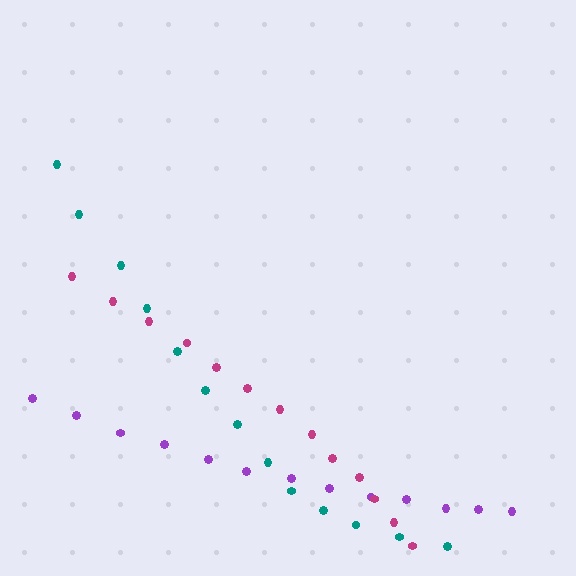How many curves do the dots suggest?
There are 3 distinct paths.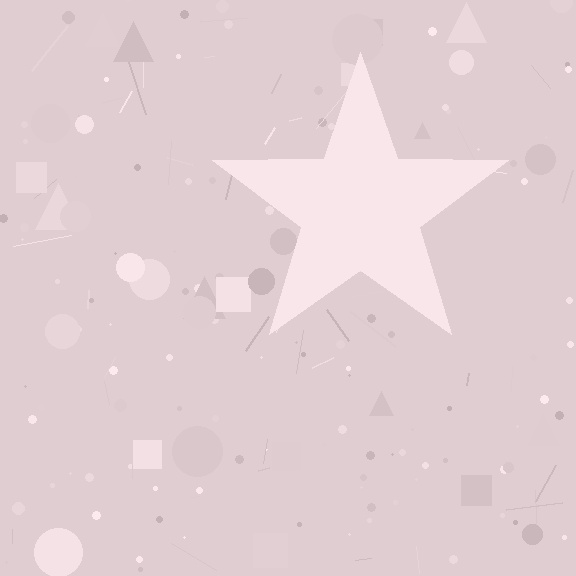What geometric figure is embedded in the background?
A star is embedded in the background.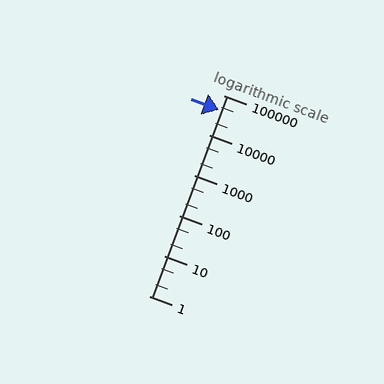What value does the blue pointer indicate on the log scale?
The pointer indicates approximately 44000.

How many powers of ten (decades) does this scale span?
The scale spans 5 decades, from 1 to 100000.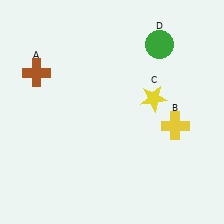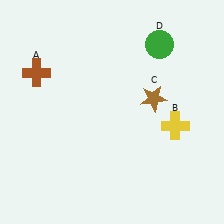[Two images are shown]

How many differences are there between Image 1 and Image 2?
There is 1 difference between the two images.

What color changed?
The star (C) changed from yellow in Image 1 to brown in Image 2.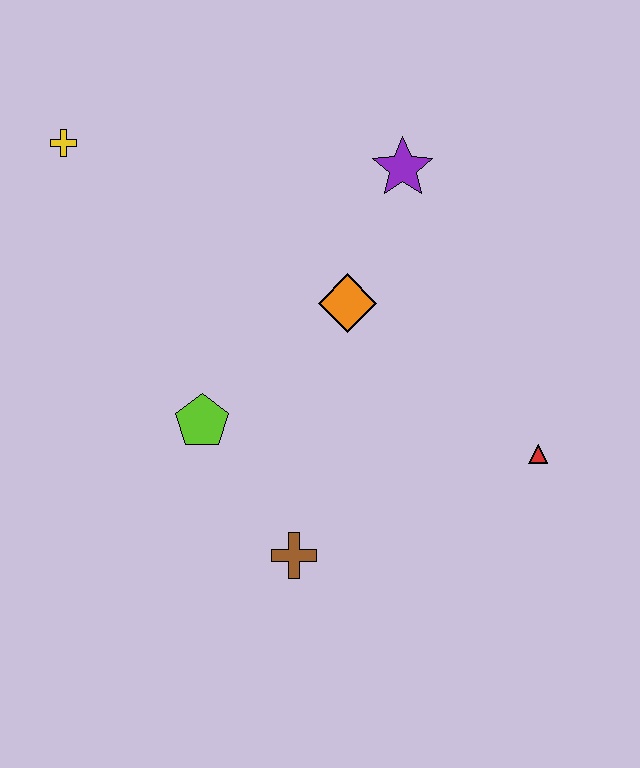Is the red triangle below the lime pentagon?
Yes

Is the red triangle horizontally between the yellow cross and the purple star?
No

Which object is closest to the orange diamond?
The purple star is closest to the orange diamond.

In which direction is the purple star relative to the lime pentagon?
The purple star is above the lime pentagon.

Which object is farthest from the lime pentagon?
The red triangle is farthest from the lime pentagon.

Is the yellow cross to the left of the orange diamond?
Yes